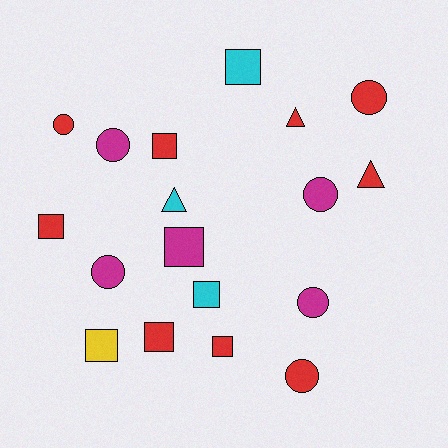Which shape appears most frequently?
Square, with 8 objects.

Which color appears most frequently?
Red, with 9 objects.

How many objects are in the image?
There are 18 objects.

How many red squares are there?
There are 4 red squares.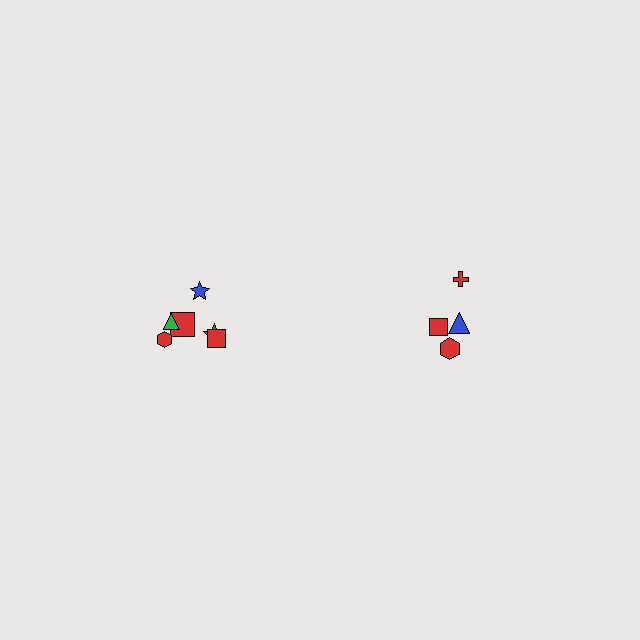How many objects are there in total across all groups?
There are 10 objects.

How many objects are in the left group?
There are 6 objects.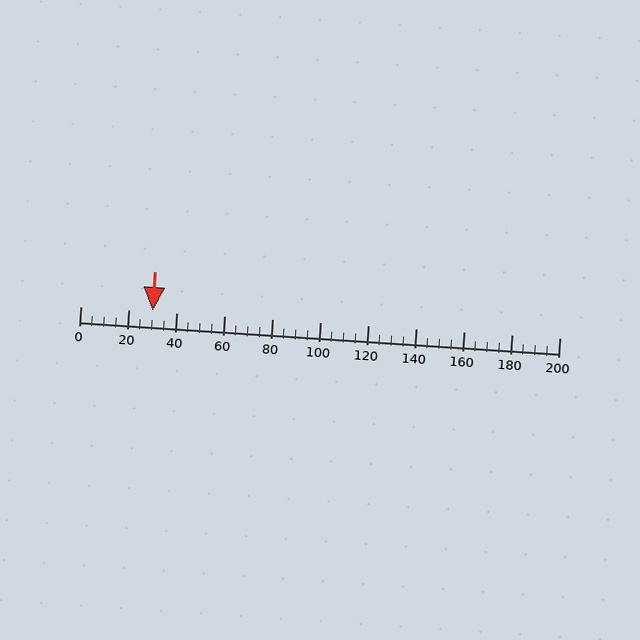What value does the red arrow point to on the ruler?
The red arrow points to approximately 30.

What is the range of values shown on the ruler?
The ruler shows values from 0 to 200.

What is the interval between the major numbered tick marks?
The major tick marks are spaced 20 units apart.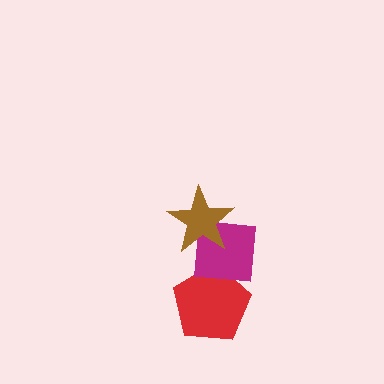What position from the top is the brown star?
The brown star is 1st from the top.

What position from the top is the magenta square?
The magenta square is 2nd from the top.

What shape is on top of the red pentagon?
The magenta square is on top of the red pentagon.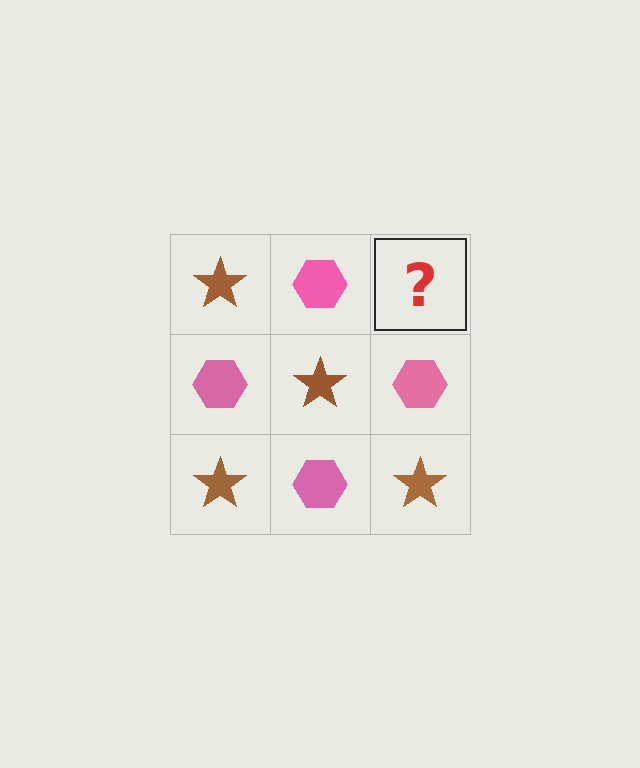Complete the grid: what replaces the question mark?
The question mark should be replaced with a brown star.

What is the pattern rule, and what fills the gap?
The rule is that it alternates brown star and pink hexagon in a checkerboard pattern. The gap should be filled with a brown star.